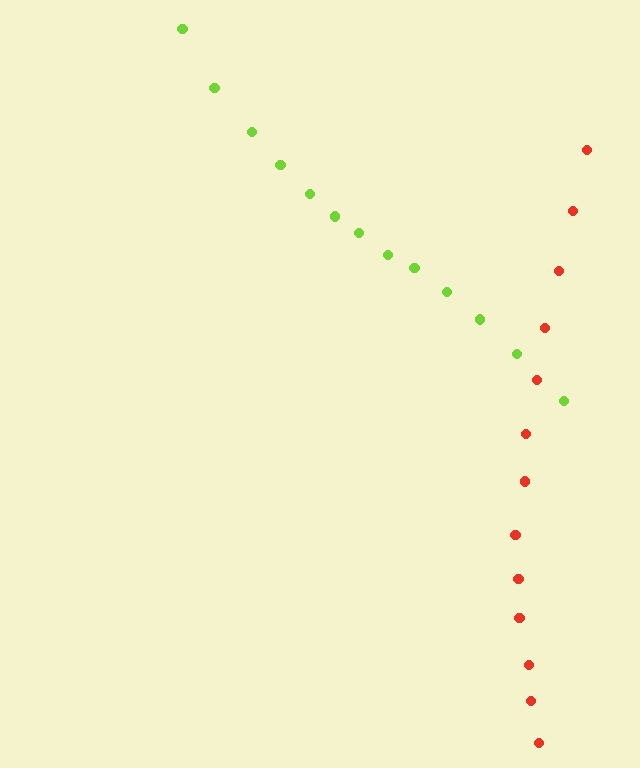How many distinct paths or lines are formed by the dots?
There are 2 distinct paths.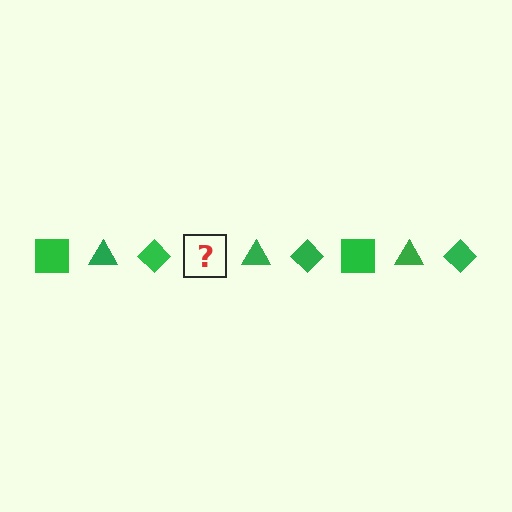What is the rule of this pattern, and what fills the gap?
The rule is that the pattern cycles through square, triangle, diamond shapes in green. The gap should be filled with a green square.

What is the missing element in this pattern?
The missing element is a green square.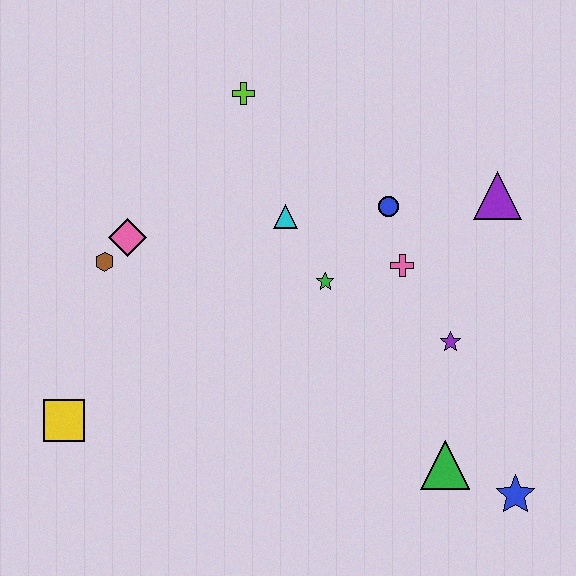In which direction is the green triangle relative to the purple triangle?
The green triangle is below the purple triangle.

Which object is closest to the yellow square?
The brown hexagon is closest to the yellow square.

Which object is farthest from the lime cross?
The blue star is farthest from the lime cross.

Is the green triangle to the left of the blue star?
Yes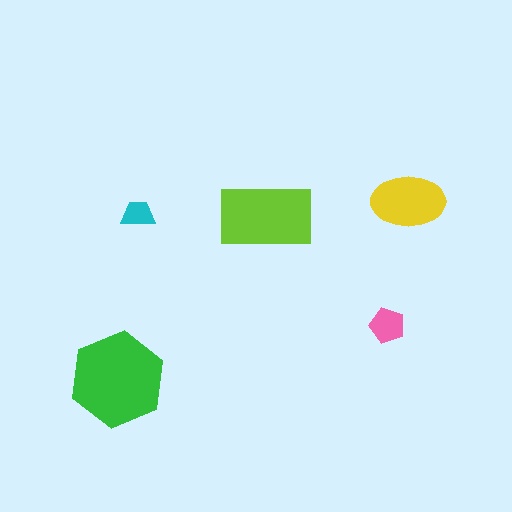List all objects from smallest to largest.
The cyan trapezoid, the pink pentagon, the yellow ellipse, the lime rectangle, the green hexagon.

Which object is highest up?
The yellow ellipse is topmost.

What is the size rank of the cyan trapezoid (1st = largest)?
5th.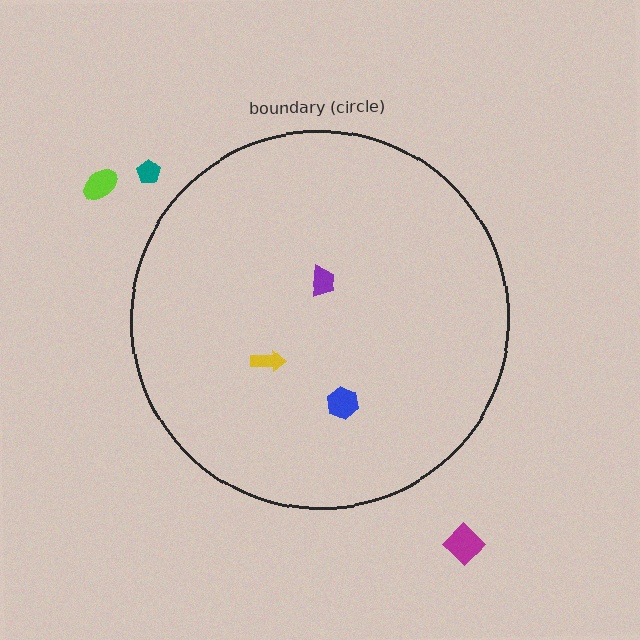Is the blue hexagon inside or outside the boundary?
Inside.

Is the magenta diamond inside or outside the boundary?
Outside.